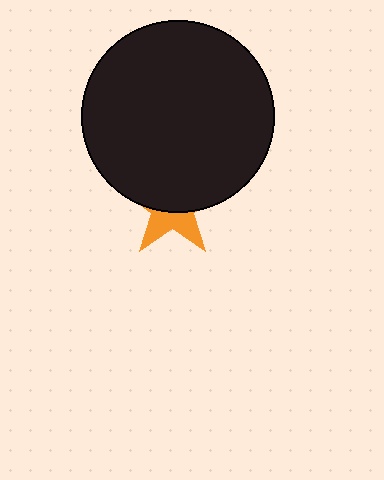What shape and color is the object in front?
The object in front is a black circle.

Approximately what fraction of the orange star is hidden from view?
Roughly 61% of the orange star is hidden behind the black circle.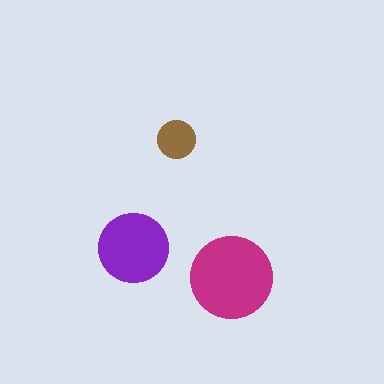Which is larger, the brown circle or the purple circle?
The purple one.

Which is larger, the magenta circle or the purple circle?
The magenta one.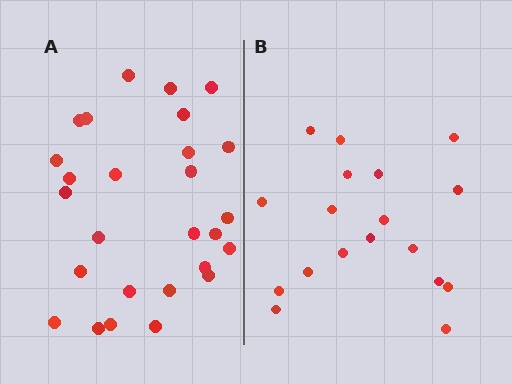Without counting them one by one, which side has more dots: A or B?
Region A (the left region) has more dots.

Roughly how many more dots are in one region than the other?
Region A has roughly 8 or so more dots than region B.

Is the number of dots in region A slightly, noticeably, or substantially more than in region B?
Region A has substantially more. The ratio is roughly 1.5 to 1.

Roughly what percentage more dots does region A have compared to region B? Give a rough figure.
About 50% more.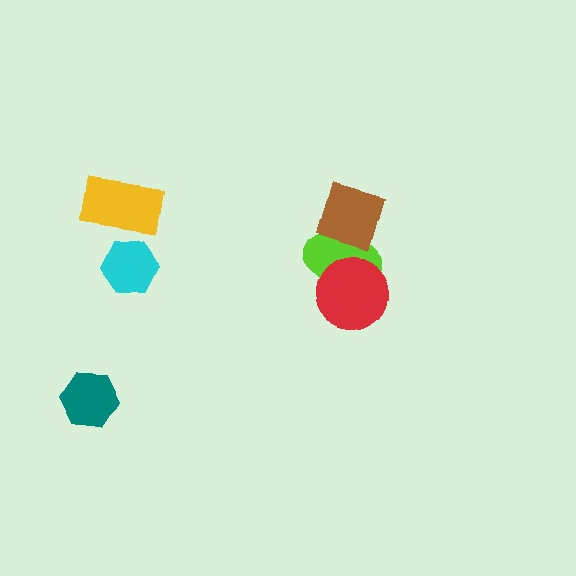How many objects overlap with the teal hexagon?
0 objects overlap with the teal hexagon.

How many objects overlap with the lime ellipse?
2 objects overlap with the lime ellipse.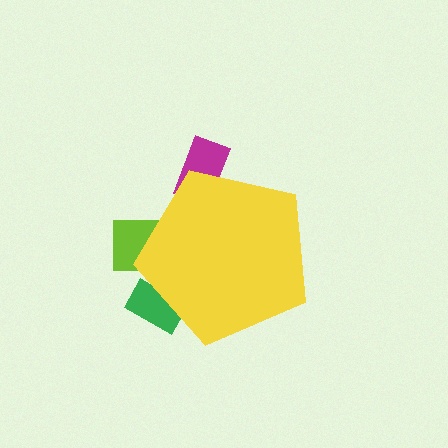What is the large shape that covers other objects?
A yellow pentagon.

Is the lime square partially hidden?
Yes, the lime square is partially hidden behind the yellow pentagon.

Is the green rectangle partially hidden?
Yes, the green rectangle is partially hidden behind the yellow pentagon.